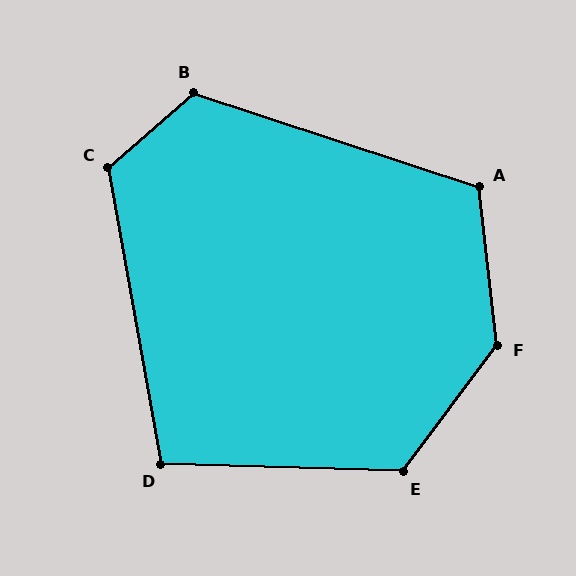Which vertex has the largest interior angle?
F, at approximately 137 degrees.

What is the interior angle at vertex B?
Approximately 121 degrees (obtuse).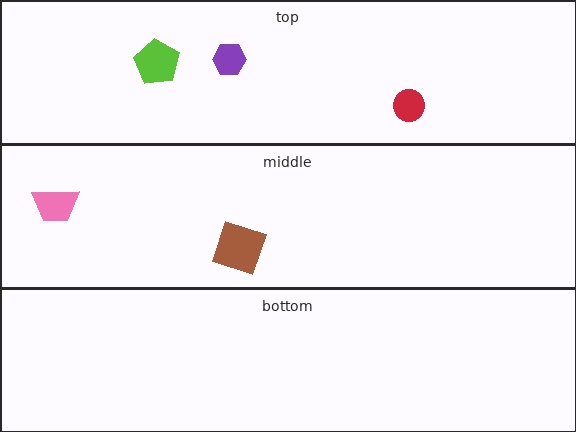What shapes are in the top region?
The purple hexagon, the red circle, the lime pentagon.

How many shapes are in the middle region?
2.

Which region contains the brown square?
The middle region.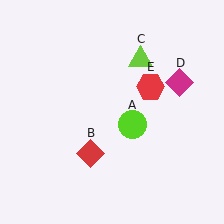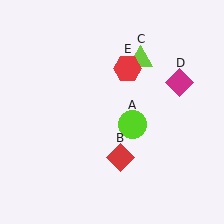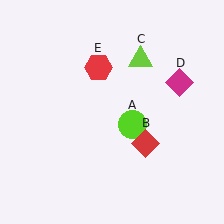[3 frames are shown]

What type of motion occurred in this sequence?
The red diamond (object B), red hexagon (object E) rotated counterclockwise around the center of the scene.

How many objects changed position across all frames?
2 objects changed position: red diamond (object B), red hexagon (object E).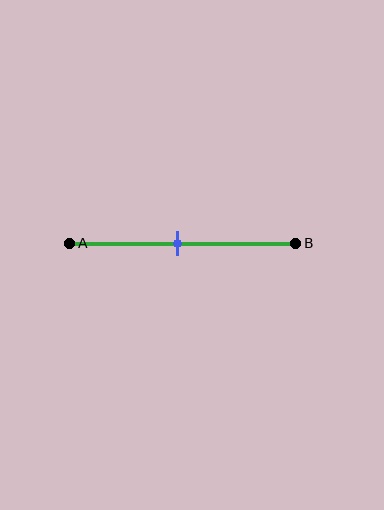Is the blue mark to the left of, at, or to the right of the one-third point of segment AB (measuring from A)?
The blue mark is to the right of the one-third point of segment AB.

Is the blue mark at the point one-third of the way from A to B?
No, the mark is at about 50% from A, not at the 33% one-third point.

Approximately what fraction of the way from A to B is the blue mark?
The blue mark is approximately 50% of the way from A to B.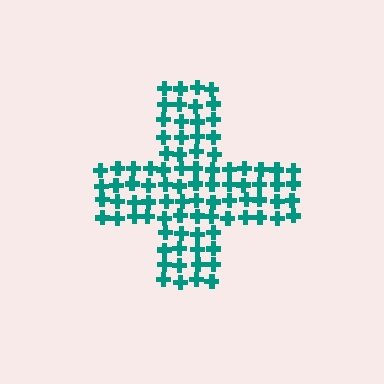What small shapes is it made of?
It is made of small crosses.